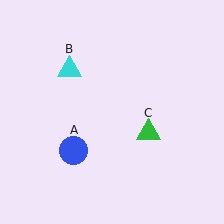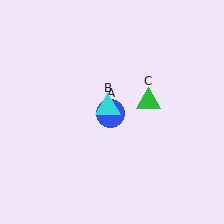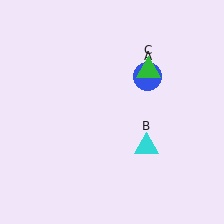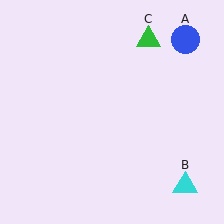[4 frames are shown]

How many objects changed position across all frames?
3 objects changed position: blue circle (object A), cyan triangle (object B), green triangle (object C).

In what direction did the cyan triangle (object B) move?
The cyan triangle (object B) moved down and to the right.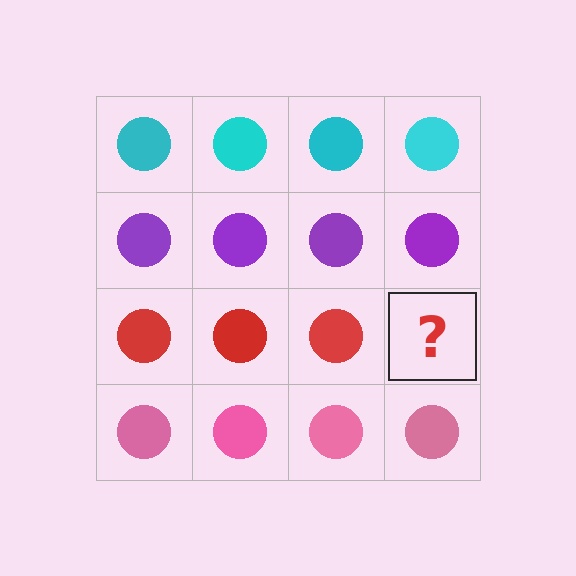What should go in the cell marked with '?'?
The missing cell should contain a red circle.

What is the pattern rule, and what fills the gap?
The rule is that each row has a consistent color. The gap should be filled with a red circle.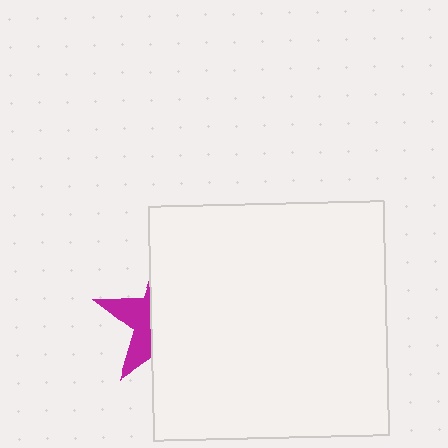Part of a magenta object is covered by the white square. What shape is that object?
It is a star.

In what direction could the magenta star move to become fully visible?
The magenta star could move left. That would shift it out from behind the white square entirely.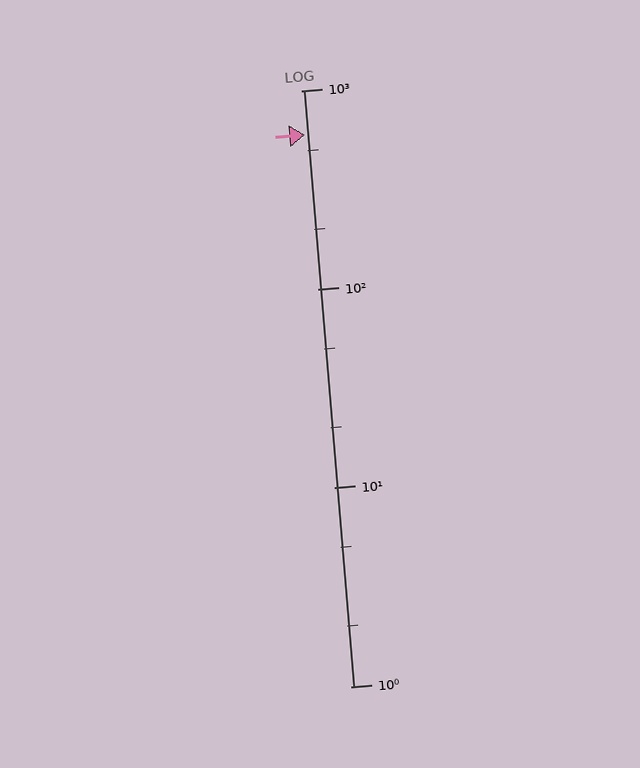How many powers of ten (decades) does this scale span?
The scale spans 3 decades, from 1 to 1000.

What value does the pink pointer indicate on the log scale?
The pointer indicates approximately 600.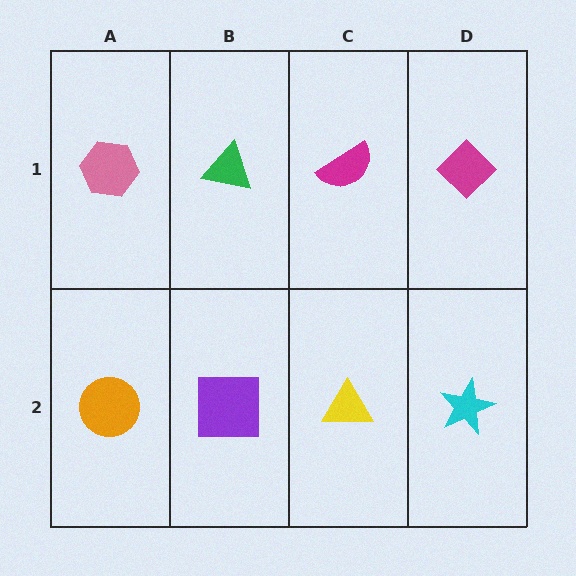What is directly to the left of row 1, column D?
A magenta semicircle.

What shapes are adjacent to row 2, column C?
A magenta semicircle (row 1, column C), a purple square (row 2, column B), a cyan star (row 2, column D).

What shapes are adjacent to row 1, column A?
An orange circle (row 2, column A), a green triangle (row 1, column B).